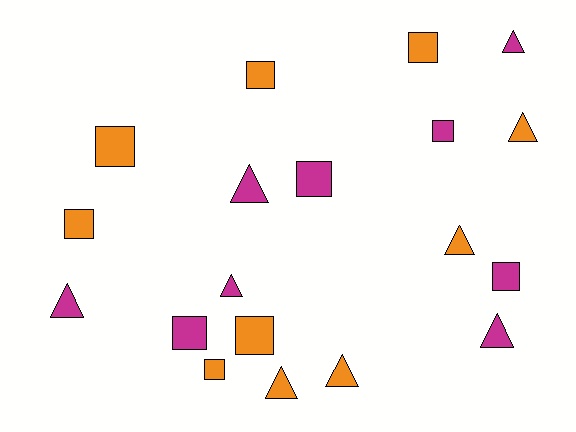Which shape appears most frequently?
Square, with 10 objects.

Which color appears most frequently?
Orange, with 10 objects.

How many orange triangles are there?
There are 4 orange triangles.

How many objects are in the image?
There are 19 objects.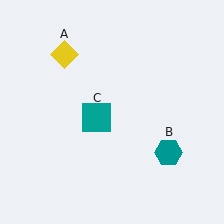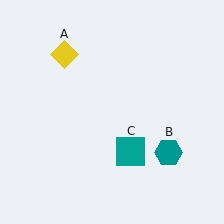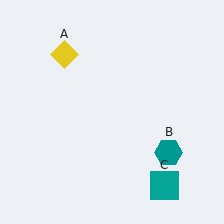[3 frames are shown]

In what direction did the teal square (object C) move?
The teal square (object C) moved down and to the right.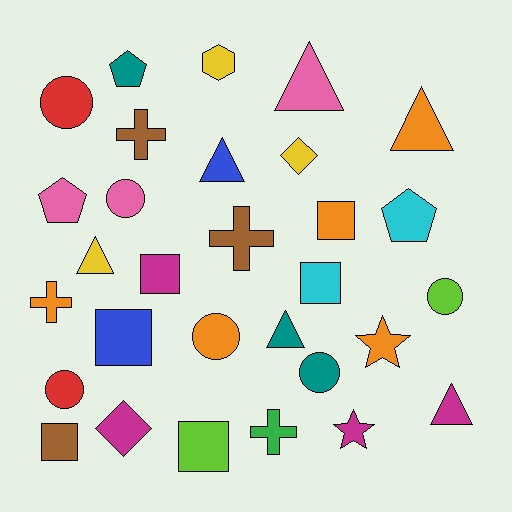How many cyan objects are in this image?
There are 2 cyan objects.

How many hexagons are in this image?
There is 1 hexagon.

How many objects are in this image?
There are 30 objects.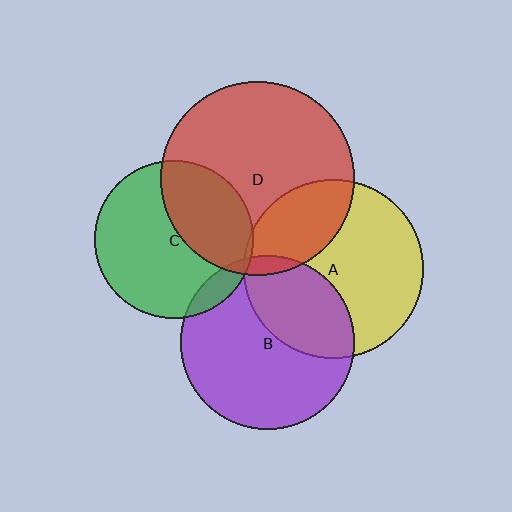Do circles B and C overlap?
Yes.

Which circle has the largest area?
Circle D (red).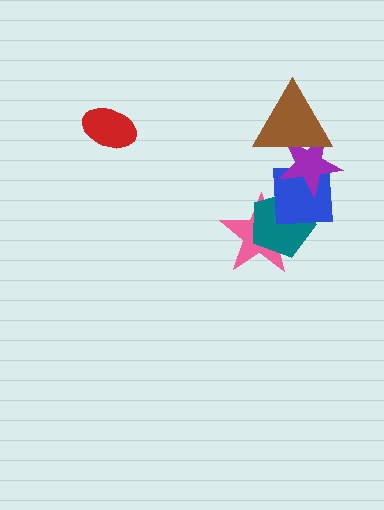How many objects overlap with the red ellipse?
0 objects overlap with the red ellipse.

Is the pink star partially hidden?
Yes, it is partially covered by another shape.